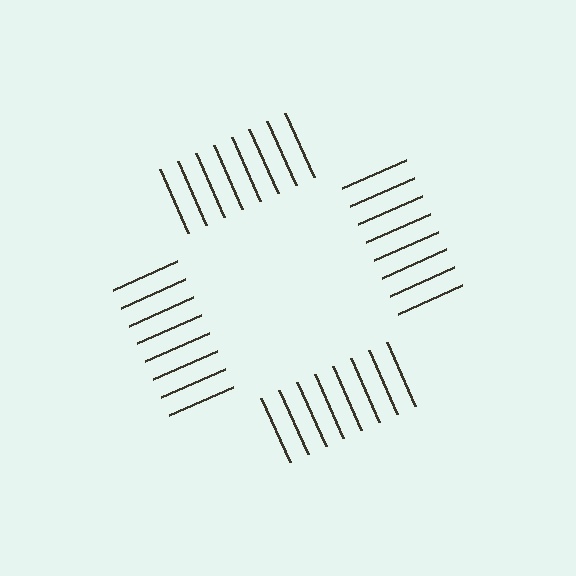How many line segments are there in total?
32 — 8 along each of the 4 edges.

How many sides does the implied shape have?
4 sides — the line-ends trace a square.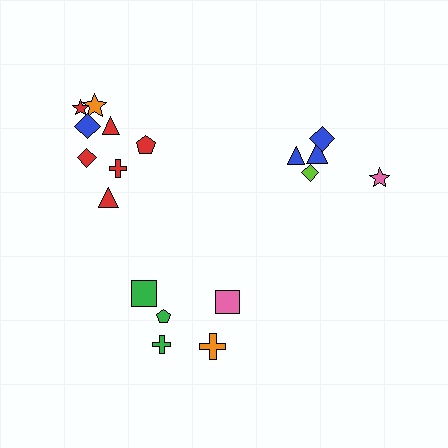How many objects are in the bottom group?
There are 5 objects.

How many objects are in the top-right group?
There are 5 objects.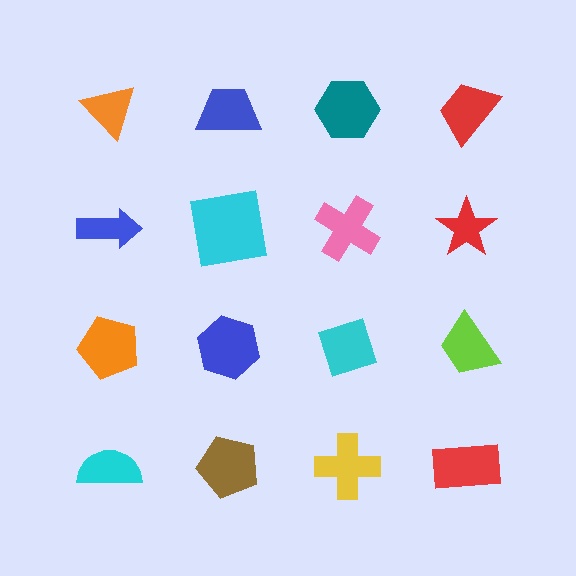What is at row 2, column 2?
A cyan square.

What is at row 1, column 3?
A teal hexagon.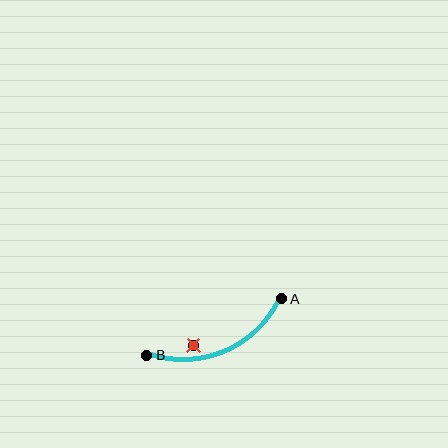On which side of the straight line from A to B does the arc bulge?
The arc bulges below the straight line connecting A and B.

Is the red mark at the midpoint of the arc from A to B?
No — the red mark does not lie on the arc at all. It sits slightly inside the curve.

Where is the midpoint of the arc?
The arc midpoint is the point on the curve farthest from the straight line joining A and B. It sits below that line.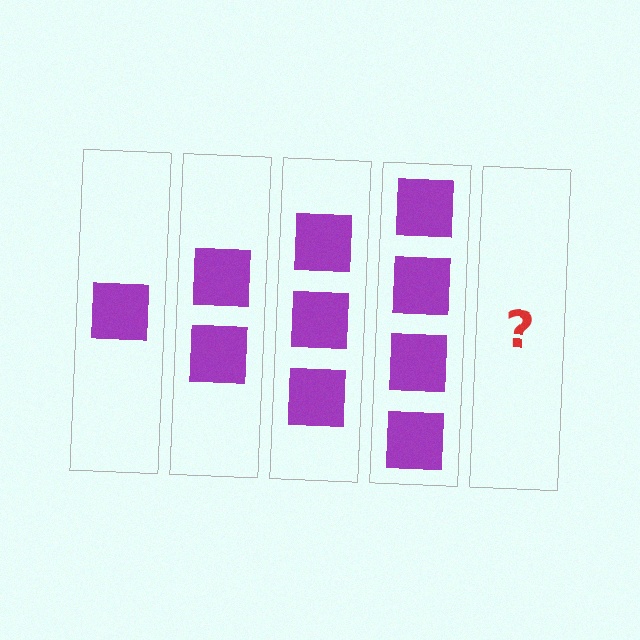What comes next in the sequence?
The next element should be 5 squares.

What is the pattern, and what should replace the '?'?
The pattern is that each step adds one more square. The '?' should be 5 squares.